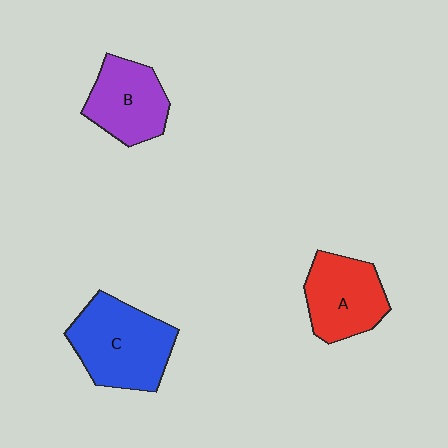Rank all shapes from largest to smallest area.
From largest to smallest: C (blue), A (red), B (purple).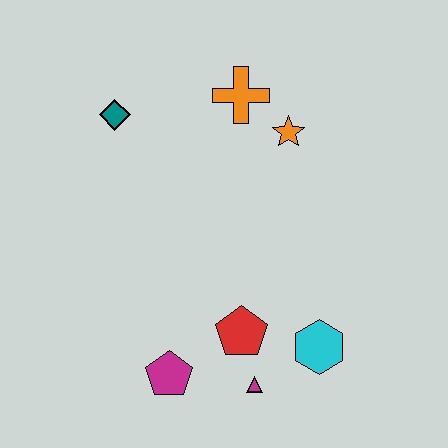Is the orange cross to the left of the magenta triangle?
Yes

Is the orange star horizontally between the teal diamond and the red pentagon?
No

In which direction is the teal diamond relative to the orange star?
The teal diamond is to the left of the orange star.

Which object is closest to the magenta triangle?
The red pentagon is closest to the magenta triangle.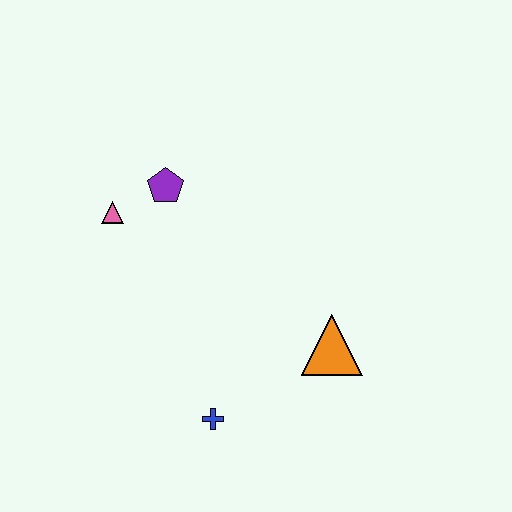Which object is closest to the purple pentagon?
The pink triangle is closest to the purple pentagon.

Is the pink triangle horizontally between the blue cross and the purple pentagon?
No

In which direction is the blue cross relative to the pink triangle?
The blue cross is below the pink triangle.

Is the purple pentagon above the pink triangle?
Yes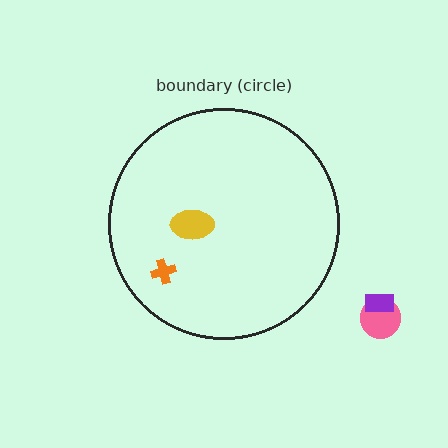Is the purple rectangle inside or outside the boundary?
Outside.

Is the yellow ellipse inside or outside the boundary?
Inside.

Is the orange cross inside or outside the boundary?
Inside.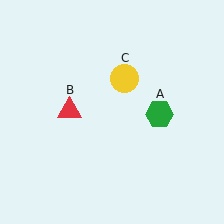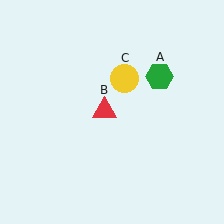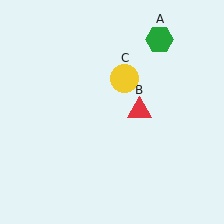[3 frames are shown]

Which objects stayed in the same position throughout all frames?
Yellow circle (object C) remained stationary.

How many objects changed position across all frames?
2 objects changed position: green hexagon (object A), red triangle (object B).